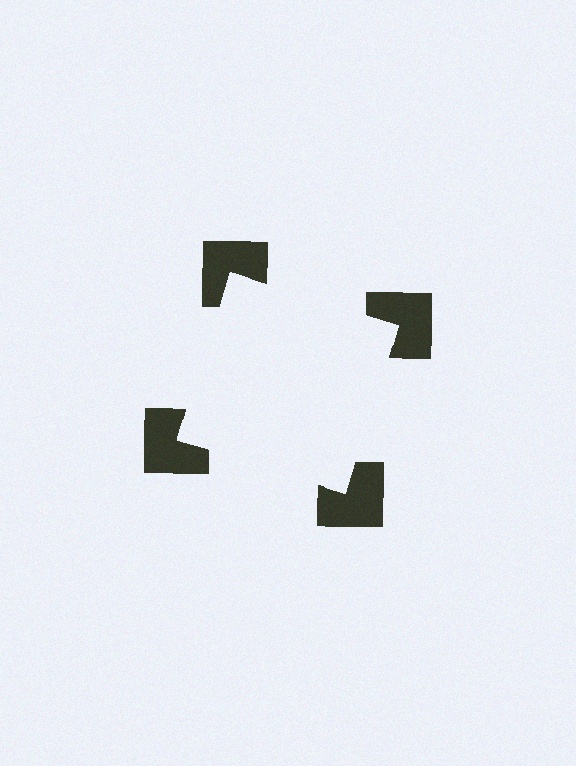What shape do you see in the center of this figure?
An illusory square — its edges are inferred from the aligned wedge cuts in the notched squares, not physically drawn.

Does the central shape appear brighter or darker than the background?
It typically appears slightly brighter than the background, even though no actual brightness change is drawn.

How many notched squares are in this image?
There are 4 — one at each vertex of the illusory square.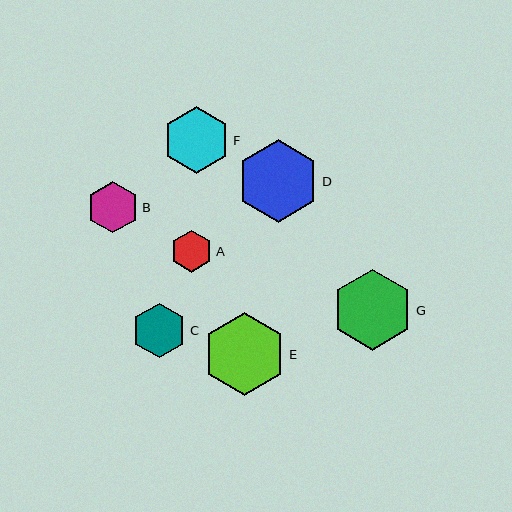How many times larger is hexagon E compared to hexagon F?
Hexagon E is approximately 1.2 times the size of hexagon F.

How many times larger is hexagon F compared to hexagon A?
Hexagon F is approximately 1.6 times the size of hexagon A.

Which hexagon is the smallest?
Hexagon A is the smallest with a size of approximately 42 pixels.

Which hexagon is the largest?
Hexagon D is the largest with a size of approximately 83 pixels.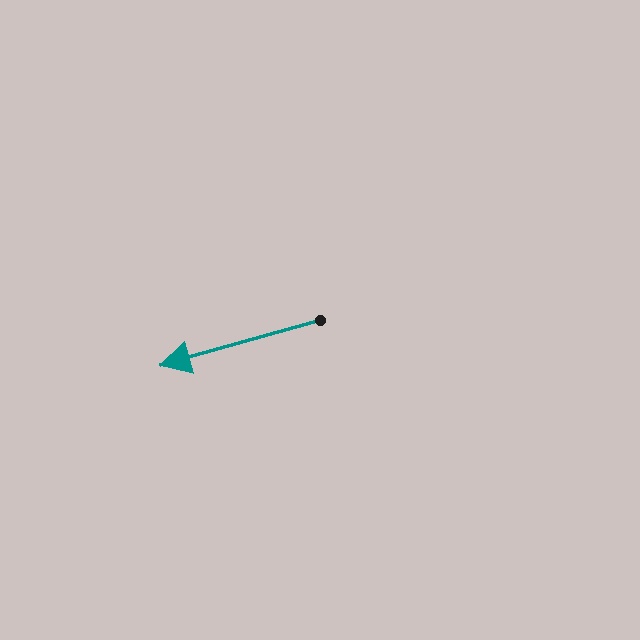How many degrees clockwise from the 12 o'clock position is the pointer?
Approximately 254 degrees.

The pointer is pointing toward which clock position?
Roughly 8 o'clock.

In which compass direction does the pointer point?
West.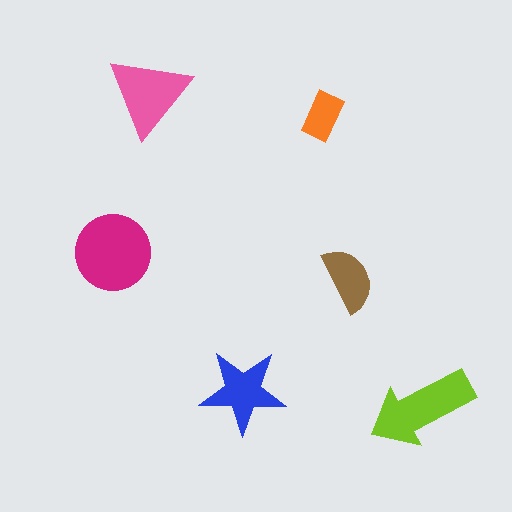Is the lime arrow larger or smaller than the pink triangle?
Larger.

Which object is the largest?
The magenta circle.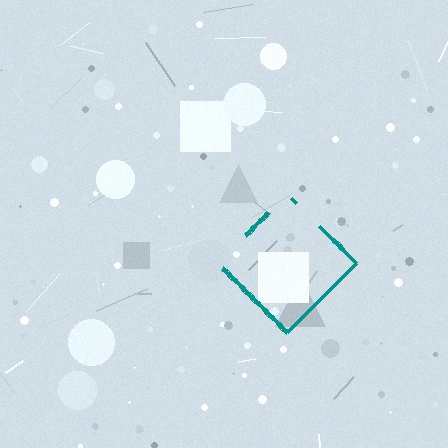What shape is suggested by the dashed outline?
The dashed outline suggests a diamond.